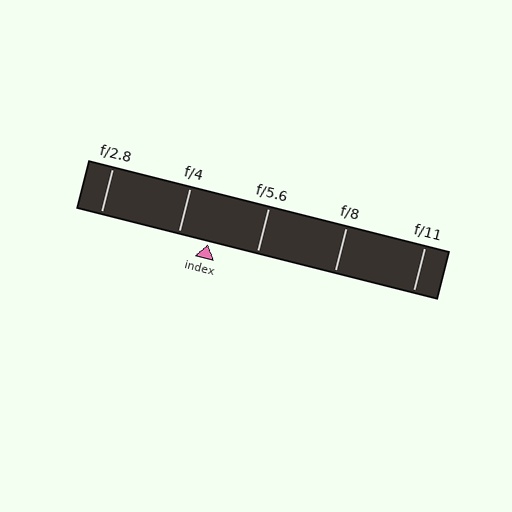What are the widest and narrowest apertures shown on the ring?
The widest aperture shown is f/2.8 and the narrowest is f/11.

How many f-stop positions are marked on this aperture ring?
There are 5 f-stop positions marked.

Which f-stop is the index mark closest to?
The index mark is closest to f/4.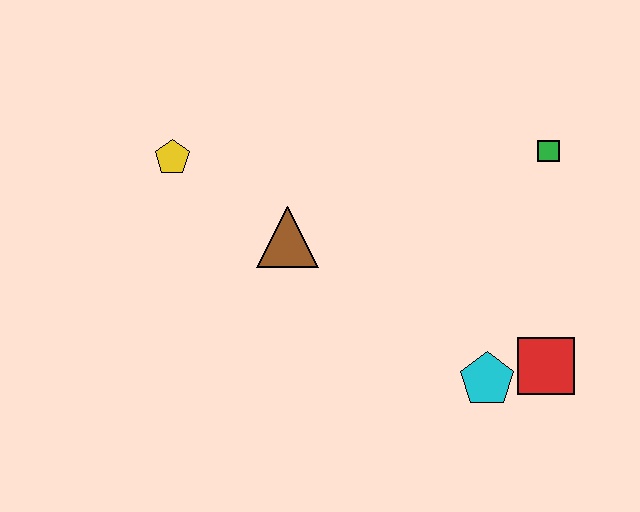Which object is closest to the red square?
The cyan pentagon is closest to the red square.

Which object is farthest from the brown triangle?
The red square is farthest from the brown triangle.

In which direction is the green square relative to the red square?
The green square is above the red square.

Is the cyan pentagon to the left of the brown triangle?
No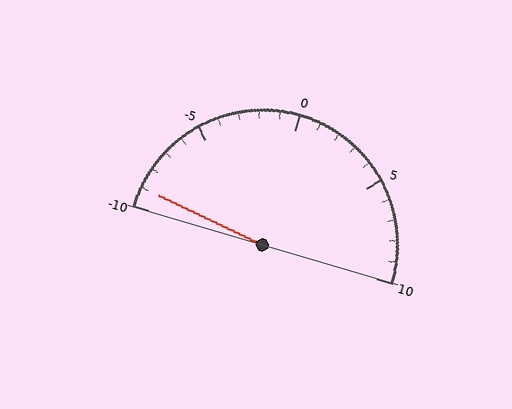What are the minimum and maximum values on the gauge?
The gauge ranges from -10 to 10.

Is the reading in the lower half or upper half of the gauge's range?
The reading is in the lower half of the range (-10 to 10).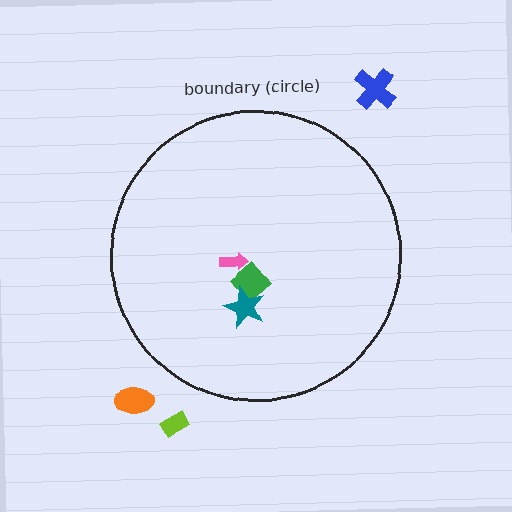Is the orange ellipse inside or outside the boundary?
Outside.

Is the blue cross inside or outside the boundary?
Outside.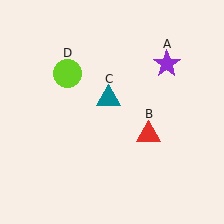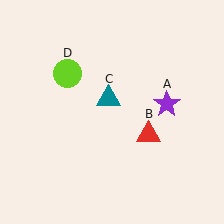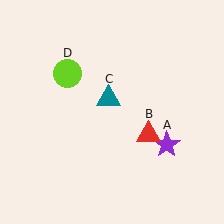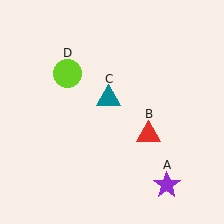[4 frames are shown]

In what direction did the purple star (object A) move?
The purple star (object A) moved down.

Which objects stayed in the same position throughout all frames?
Red triangle (object B) and teal triangle (object C) and lime circle (object D) remained stationary.